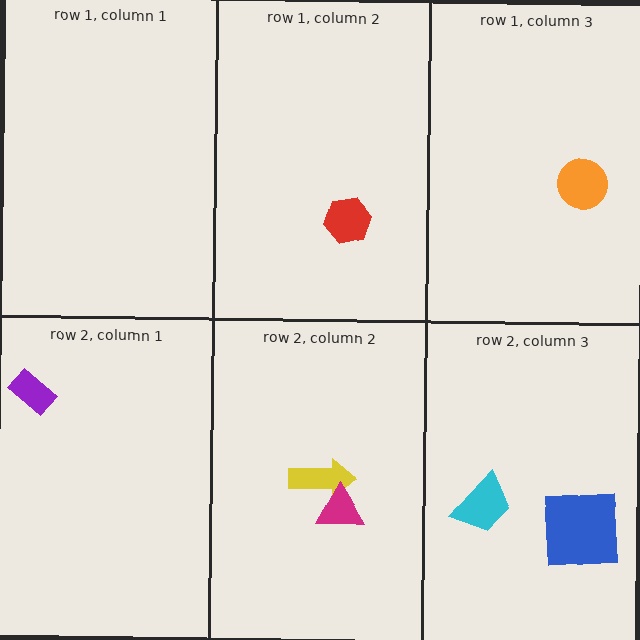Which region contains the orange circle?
The row 1, column 3 region.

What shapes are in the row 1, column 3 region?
The orange circle.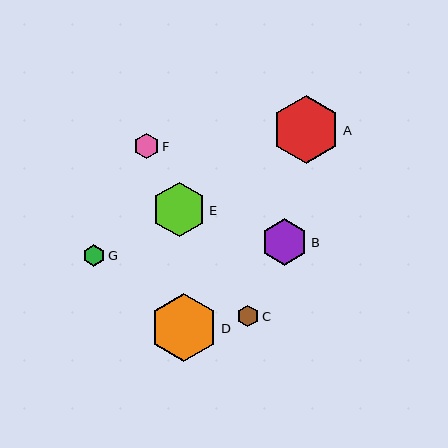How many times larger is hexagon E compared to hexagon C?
Hexagon E is approximately 2.5 times the size of hexagon C.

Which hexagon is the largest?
Hexagon D is the largest with a size of approximately 69 pixels.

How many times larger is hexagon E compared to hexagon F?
Hexagon E is approximately 2.1 times the size of hexagon F.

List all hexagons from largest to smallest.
From largest to smallest: D, A, E, B, F, C, G.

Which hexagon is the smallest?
Hexagon G is the smallest with a size of approximately 21 pixels.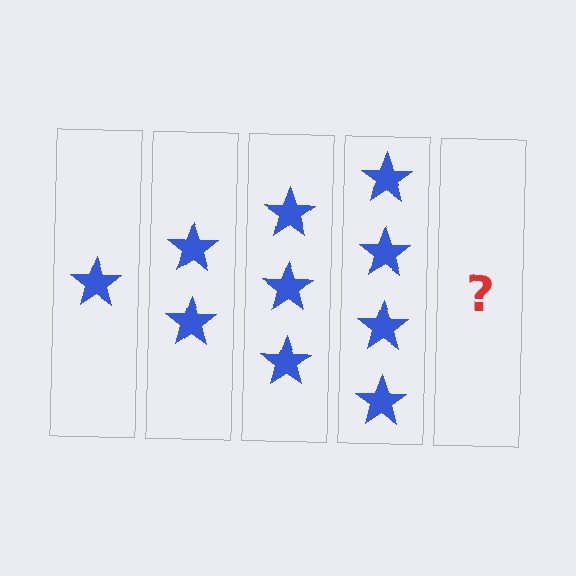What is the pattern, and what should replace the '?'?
The pattern is that each step adds one more star. The '?' should be 5 stars.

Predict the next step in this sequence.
The next step is 5 stars.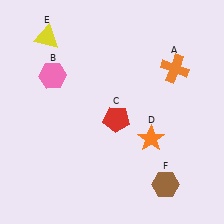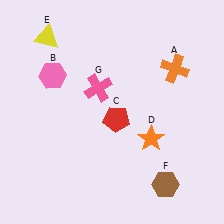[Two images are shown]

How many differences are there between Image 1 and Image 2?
There is 1 difference between the two images.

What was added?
A pink cross (G) was added in Image 2.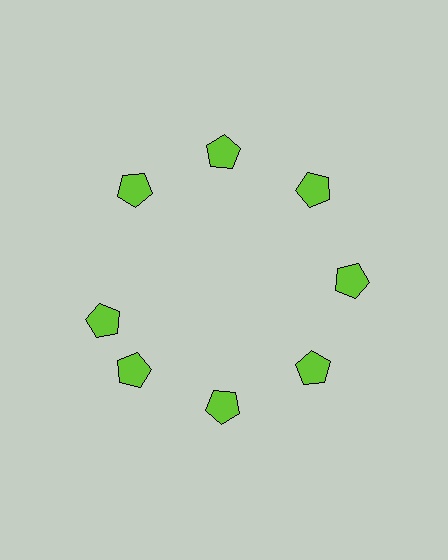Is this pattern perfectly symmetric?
No. The 8 lime pentagons are arranged in a ring, but one element near the 9 o'clock position is rotated out of alignment along the ring, breaking the 8-fold rotational symmetry.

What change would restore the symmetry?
The symmetry would be restored by rotating it back into even spacing with its neighbors so that all 8 pentagons sit at equal angles and equal distance from the center.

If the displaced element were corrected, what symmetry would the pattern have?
It would have 8-fold rotational symmetry — the pattern would map onto itself every 45 degrees.